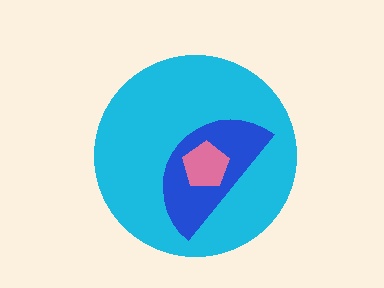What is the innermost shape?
The pink pentagon.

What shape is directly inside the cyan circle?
The blue semicircle.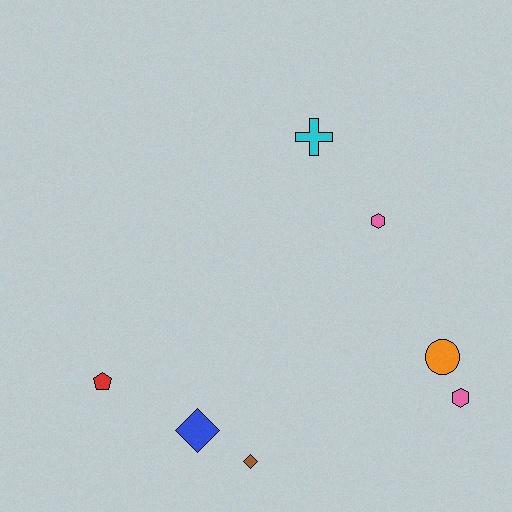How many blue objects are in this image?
There is 1 blue object.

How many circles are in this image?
There is 1 circle.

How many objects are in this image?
There are 7 objects.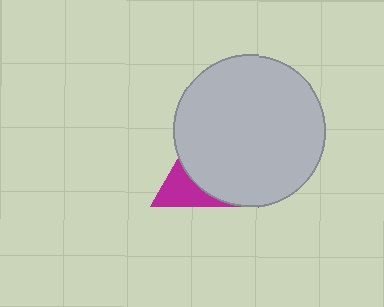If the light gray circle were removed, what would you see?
You would see the complete magenta triangle.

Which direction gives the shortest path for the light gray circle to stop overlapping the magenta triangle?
Moving toward the upper-right gives the shortest separation.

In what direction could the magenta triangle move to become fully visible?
The magenta triangle could move toward the lower-left. That would shift it out from behind the light gray circle entirely.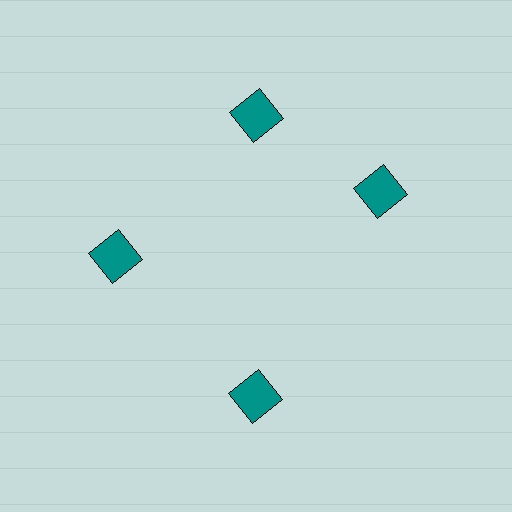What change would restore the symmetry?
The symmetry would be restored by rotating it back into even spacing with its neighbors so that all 4 squares sit at equal angles and equal distance from the center.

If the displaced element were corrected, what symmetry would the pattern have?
It would have 4-fold rotational symmetry — the pattern would map onto itself every 90 degrees.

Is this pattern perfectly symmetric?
No. The 4 teal squares are arranged in a ring, but one element near the 3 o'clock position is rotated out of alignment along the ring, breaking the 4-fold rotational symmetry.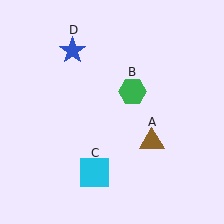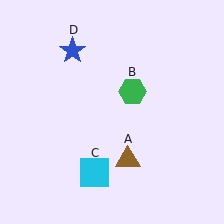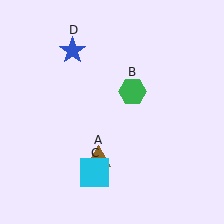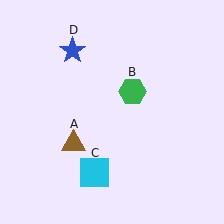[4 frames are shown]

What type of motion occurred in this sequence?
The brown triangle (object A) rotated clockwise around the center of the scene.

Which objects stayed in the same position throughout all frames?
Green hexagon (object B) and cyan square (object C) and blue star (object D) remained stationary.